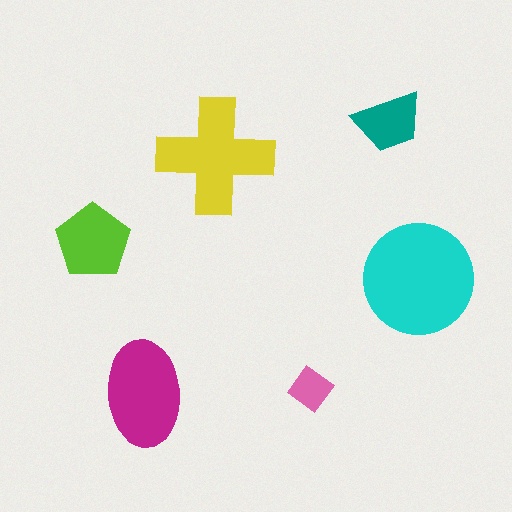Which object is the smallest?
The pink diamond.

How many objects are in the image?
There are 6 objects in the image.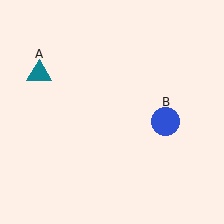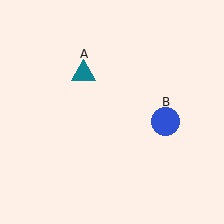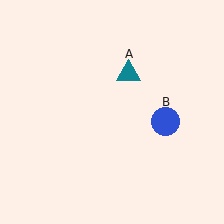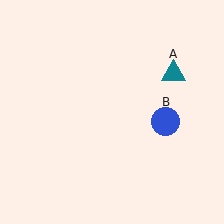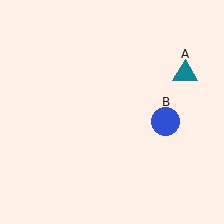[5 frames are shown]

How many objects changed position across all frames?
1 object changed position: teal triangle (object A).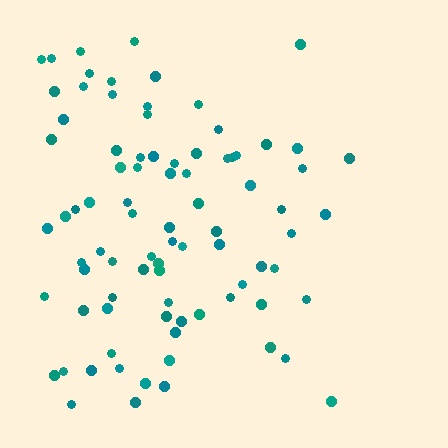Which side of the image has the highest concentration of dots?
The left.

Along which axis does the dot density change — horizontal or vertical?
Horizontal.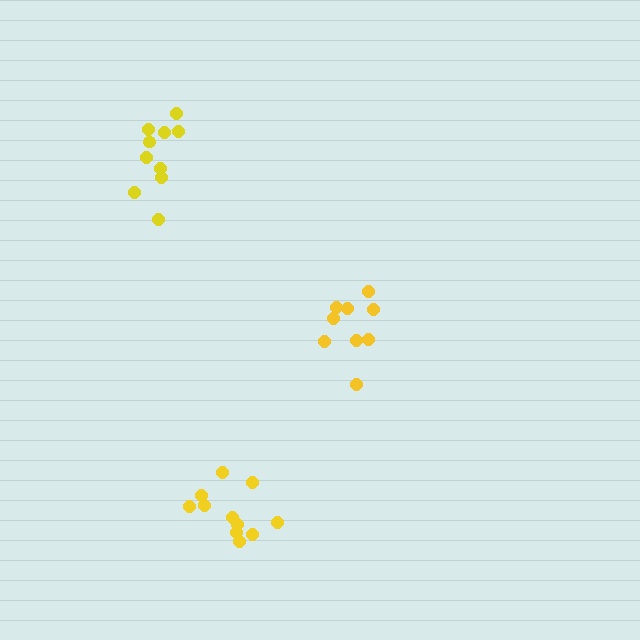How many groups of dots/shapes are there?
There are 3 groups.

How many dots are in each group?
Group 1: 9 dots, Group 2: 10 dots, Group 3: 11 dots (30 total).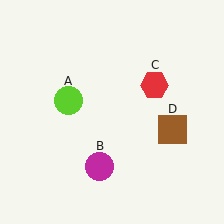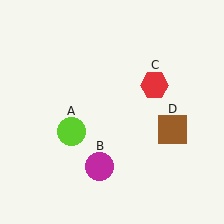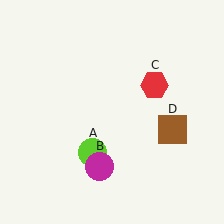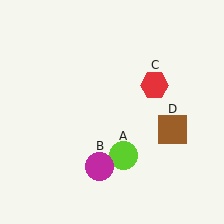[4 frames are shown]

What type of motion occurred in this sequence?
The lime circle (object A) rotated counterclockwise around the center of the scene.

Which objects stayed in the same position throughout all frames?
Magenta circle (object B) and red hexagon (object C) and brown square (object D) remained stationary.